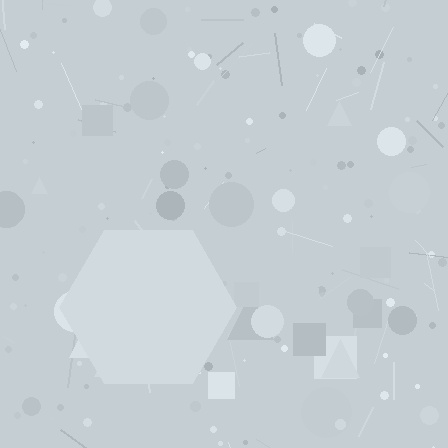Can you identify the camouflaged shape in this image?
The camouflaged shape is a hexagon.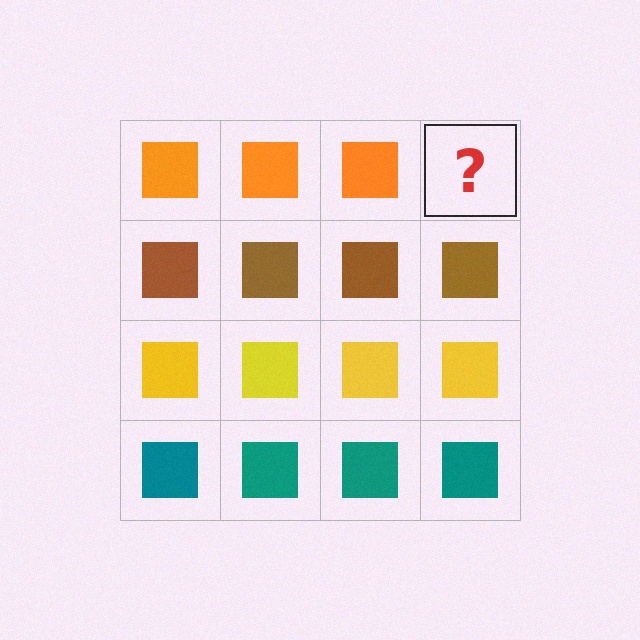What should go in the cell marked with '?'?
The missing cell should contain an orange square.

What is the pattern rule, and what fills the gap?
The rule is that each row has a consistent color. The gap should be filled with an orange square.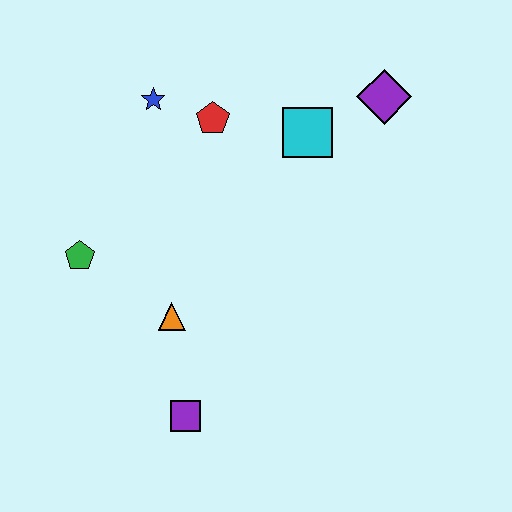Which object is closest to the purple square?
The orange triangle is closest to the purple square.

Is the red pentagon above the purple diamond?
No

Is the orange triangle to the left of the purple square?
Yes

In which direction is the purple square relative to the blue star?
The purple square is below the blue star.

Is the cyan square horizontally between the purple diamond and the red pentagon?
Yes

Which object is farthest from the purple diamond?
The purple square is farthest from the purple diamond.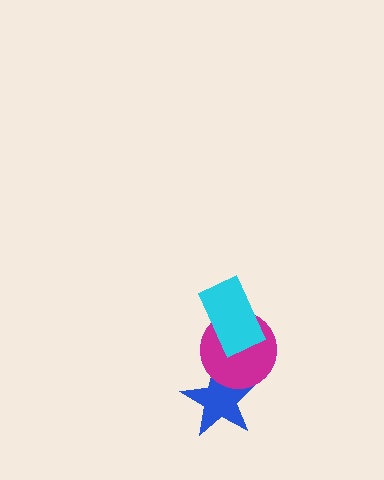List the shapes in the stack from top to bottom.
From top to bottom: the cyan rectangle, the magenta circle, the blue star.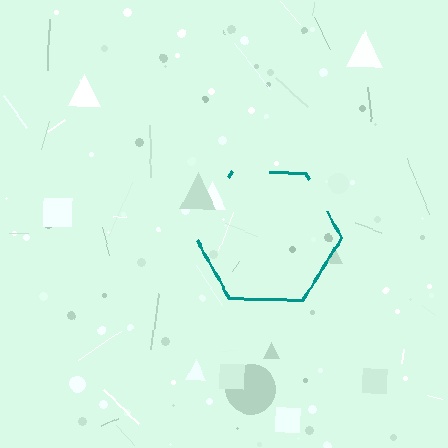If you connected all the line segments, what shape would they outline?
They would outline a hexagon.